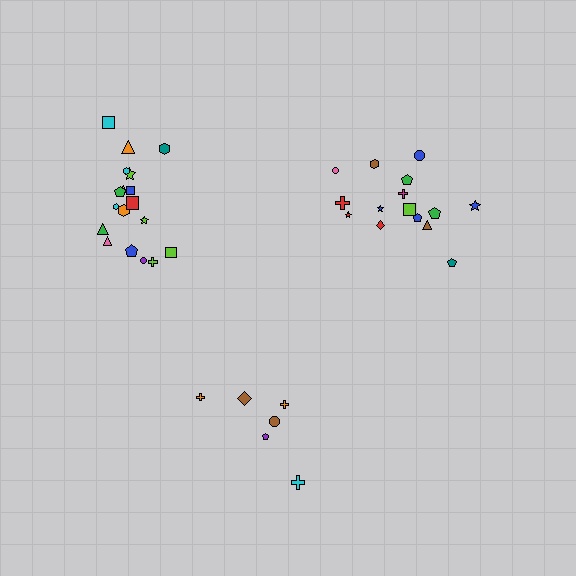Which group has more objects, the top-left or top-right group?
The top-left group.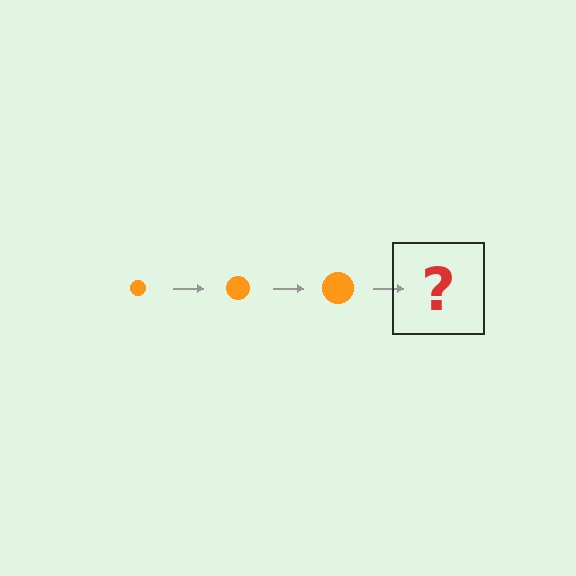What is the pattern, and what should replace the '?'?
The pattern is that the circle gets progressively larger each step. The '?' should be an orange circle, larger than the previous one.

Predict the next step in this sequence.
The next step is an orange circle, larger than the previous one.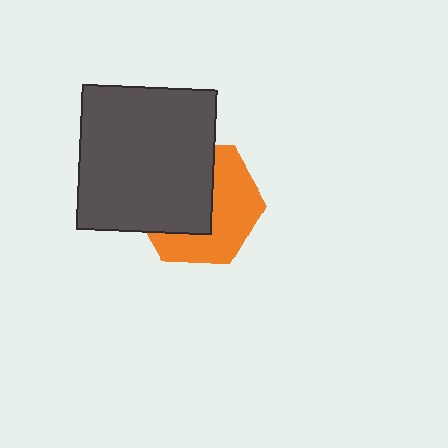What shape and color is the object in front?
The object in front is a dark gray rectangle.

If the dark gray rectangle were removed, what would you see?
You would see the complete orange hexagon.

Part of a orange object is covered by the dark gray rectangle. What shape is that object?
It is a hexagon.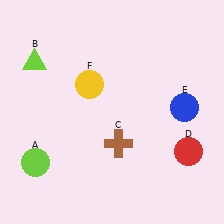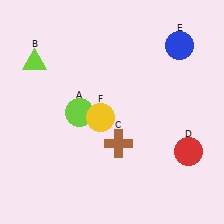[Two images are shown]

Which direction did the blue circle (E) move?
The blue circle (E) moved up.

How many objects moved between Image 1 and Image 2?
3 objects moved between the two images.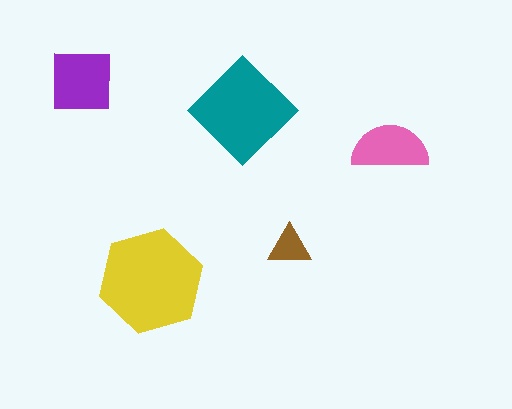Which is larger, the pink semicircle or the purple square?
The purple square.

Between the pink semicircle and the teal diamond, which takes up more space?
The teal diamond.